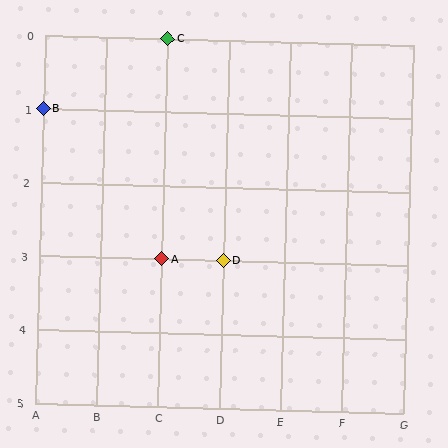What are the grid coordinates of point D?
Point D is at grid coordinates (D, 3).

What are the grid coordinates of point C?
Point C is at grid coordinates (C, 0).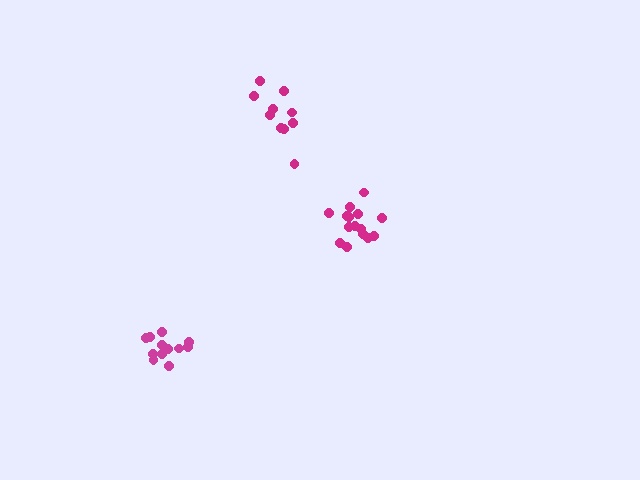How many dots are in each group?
Group 1: 15 dots, Group 2: 12 dots, Group 3: 10 dots (37 total).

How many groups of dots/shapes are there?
There are 3 groups.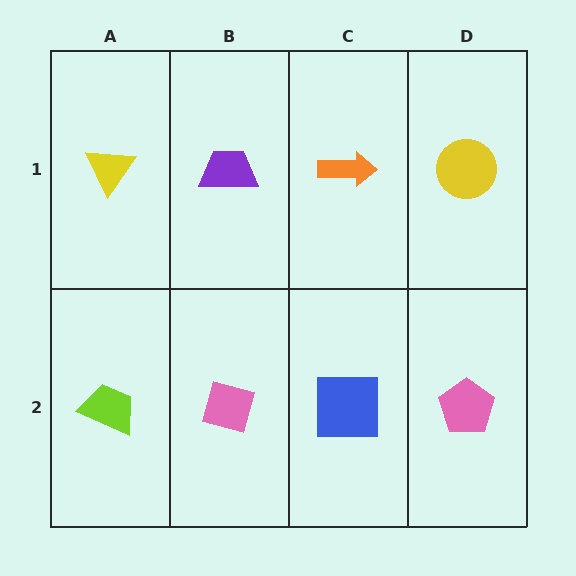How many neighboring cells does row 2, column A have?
2.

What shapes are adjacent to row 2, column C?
An orange arrow (row 1, column C), a pink diamond (row 2, column B), a pink pentagon (row 2, column D).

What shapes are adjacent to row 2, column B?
A purple trapezoid (row 1, column B), a lime trapezoid (row 2, column A), a blue square (row 2, column C).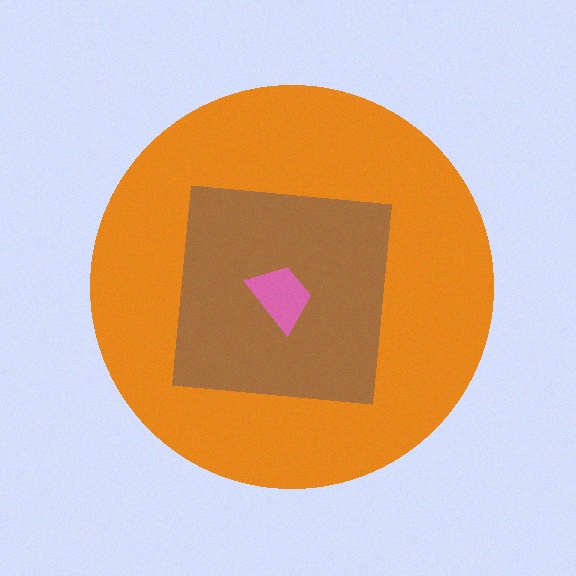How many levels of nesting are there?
3.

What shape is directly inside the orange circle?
The brown square.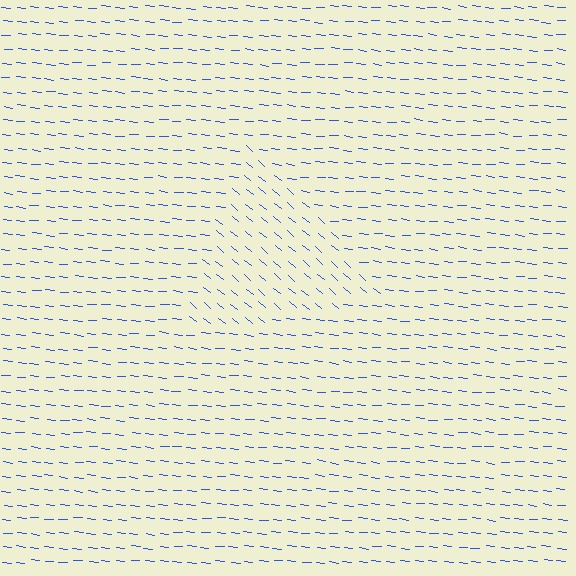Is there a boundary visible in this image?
Yes, there is a texture boundary formed by a change in line orientation.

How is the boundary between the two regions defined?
The boundary is defined purely by a change in line orientation (approximately 35 degrees difference). All lines are the same color and thickness.